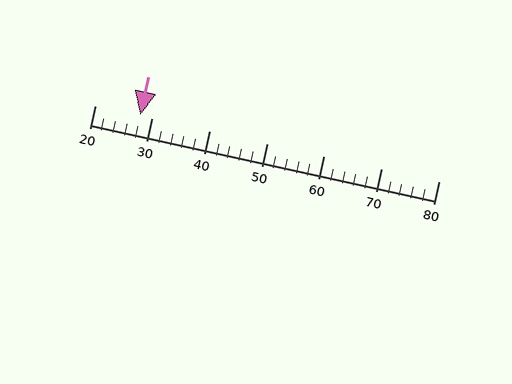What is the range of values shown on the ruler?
The ruler shows values from 20 to 80.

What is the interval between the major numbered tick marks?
The major tick marks are spaced 10 units apart.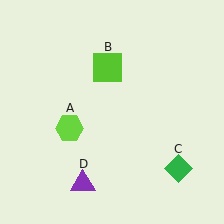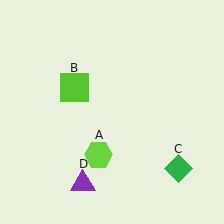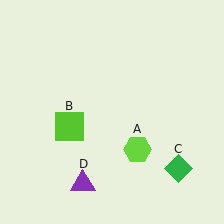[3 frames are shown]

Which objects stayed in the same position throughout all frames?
Green diamond (object C) and purple triangle (object D) remained stationary.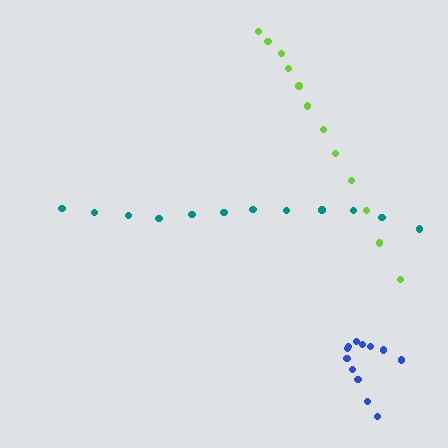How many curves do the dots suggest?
There are 3 distinct paths.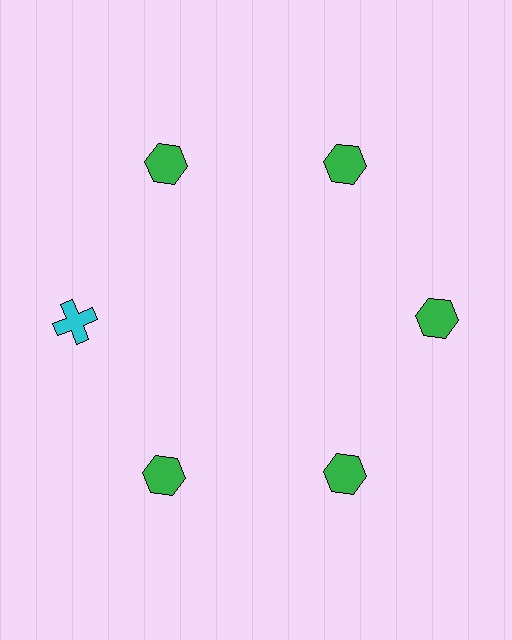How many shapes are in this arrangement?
There are 6 shapes arranged in a ring pattern.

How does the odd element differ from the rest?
It differs in both color (cyan instead of green) and shape (cross instead of hexagon).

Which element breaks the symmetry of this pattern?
The cyan cross at roughly the 9 o'clock position breaks the symmetry. All other shapes are green hexagons.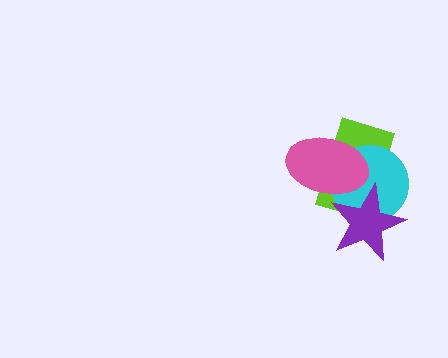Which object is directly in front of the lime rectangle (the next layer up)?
The cyan circle is directly in front of the lime rectangle.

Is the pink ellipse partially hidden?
No, no other shape covers it.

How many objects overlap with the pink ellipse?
3 objects overlap with the pink ellipse.